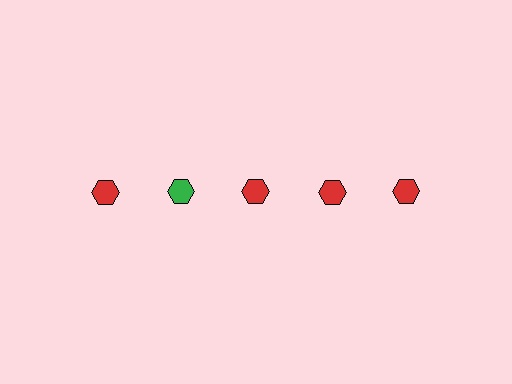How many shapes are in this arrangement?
There are 5 shapes arranged in a grid pattern.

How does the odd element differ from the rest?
It has a different color: green instead of red.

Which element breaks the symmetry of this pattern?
The green hexagon in the top row, second from left column breaks the symmetry. All other shapes are red hexagons.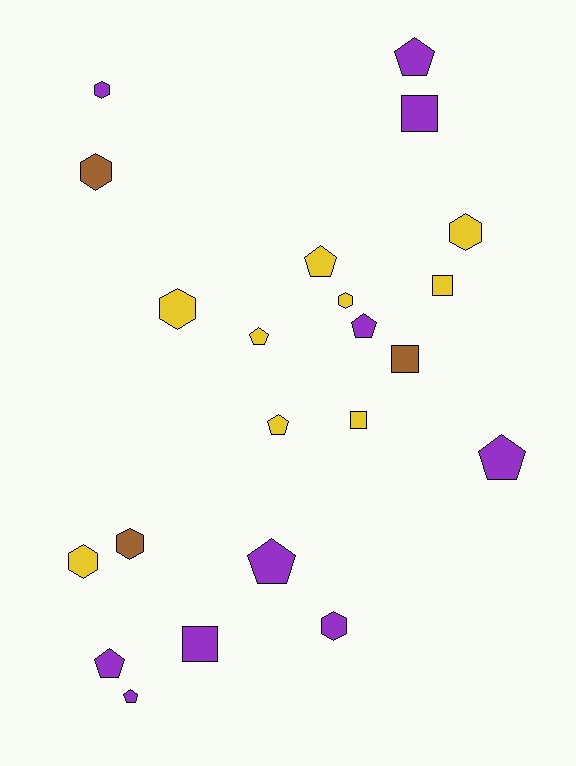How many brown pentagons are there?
There are no brown pentagons.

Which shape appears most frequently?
Pentagon, with 9 objects.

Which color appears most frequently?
Purple, with 10 objects.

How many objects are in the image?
There are 22 objects.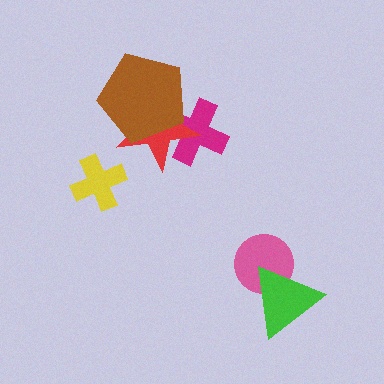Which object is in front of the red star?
The brown pentagon is in front of the red star.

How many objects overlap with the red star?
2 objects overlap with the red star.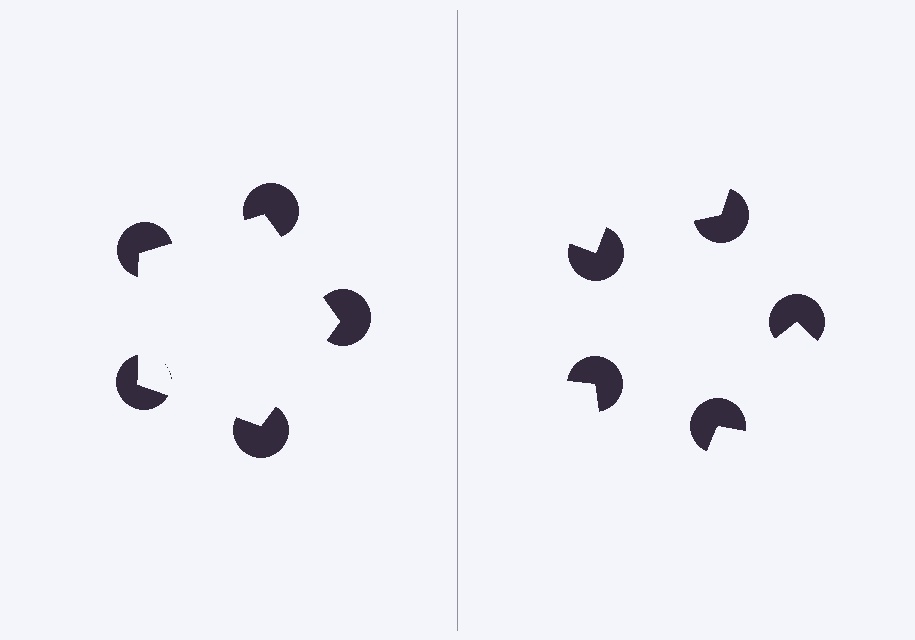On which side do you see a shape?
An illusory pentagon appears on the left side. On the right side the wedge cuts are rotated, so no coherent shape forms.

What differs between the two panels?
The pac-man discs are positioned identically on both sides; only the wedge orientations differ. On the left they align to a pentagon; on the right they are misaligned.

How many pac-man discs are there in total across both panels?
10 — 5 on each side.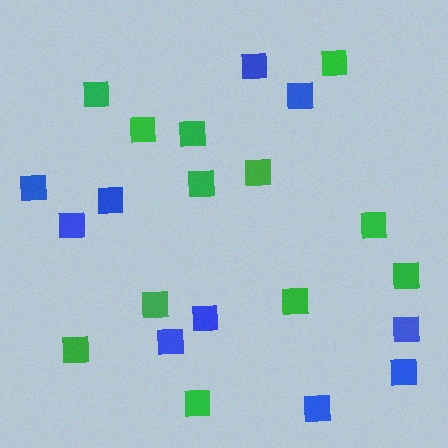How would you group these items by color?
There are 2 groups: one group of blue squares (10) and one group of green squares (12).